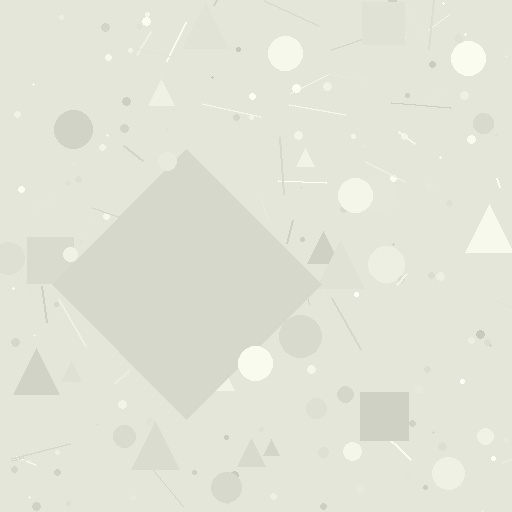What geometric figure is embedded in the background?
A diamond is embedded in the background.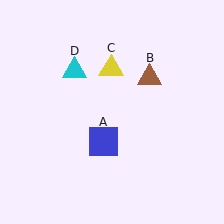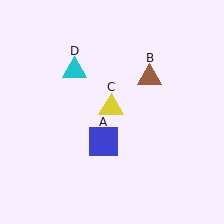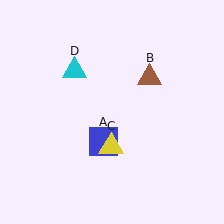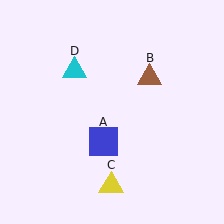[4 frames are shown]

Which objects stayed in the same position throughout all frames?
Blue square (object A) and brown triangle (object B) and cyan triangle (object D) remained stationary.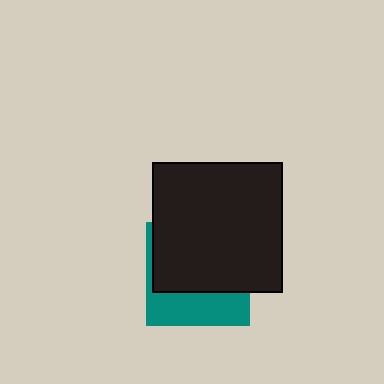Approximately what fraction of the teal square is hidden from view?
Roughly 65% of the teal square is hidden behind the black square.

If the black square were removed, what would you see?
You would see the complete teal square.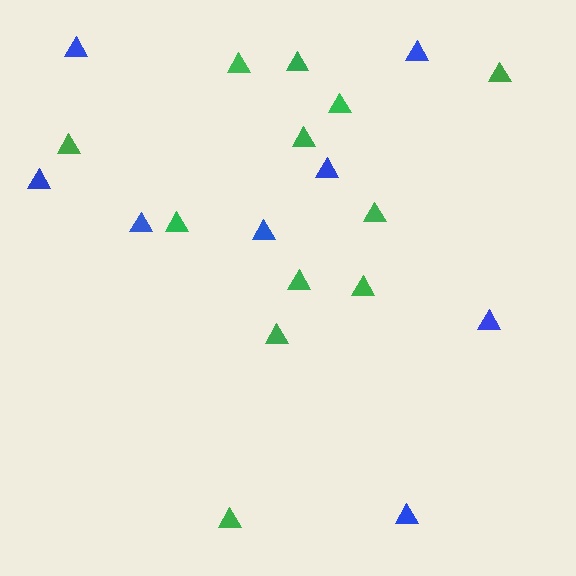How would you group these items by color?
There are 2 groups: one group of green triangles (12) and one group of blue triangles (8).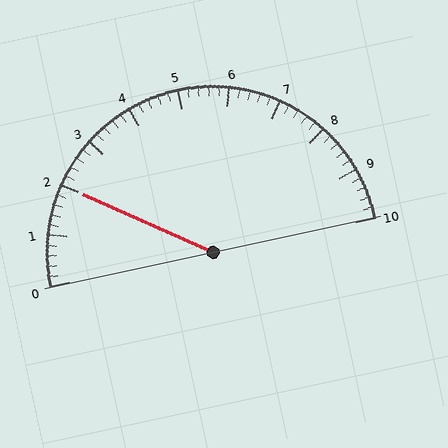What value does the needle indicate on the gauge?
The needle indicates approximately 2.0.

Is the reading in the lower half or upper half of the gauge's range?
The reading is in the lower half of the range (0 to 10).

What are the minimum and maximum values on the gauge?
The gauge ranges from 0 to 10.